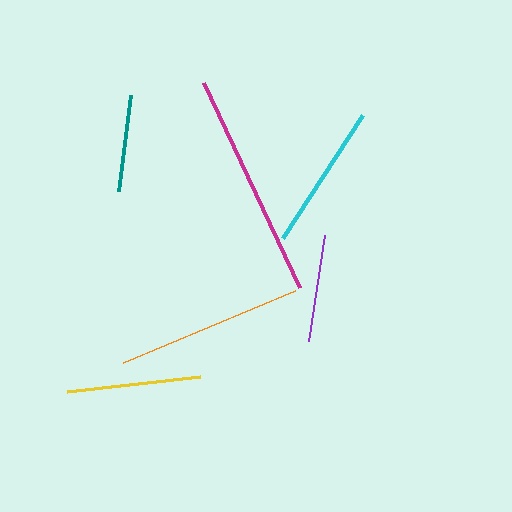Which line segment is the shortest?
The teal line is the shortest at approximately 97 pixels.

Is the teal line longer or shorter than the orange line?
The orange line is longer than the teal line.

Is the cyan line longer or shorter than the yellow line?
The cyan line is longer than the yellow line.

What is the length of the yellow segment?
The yellow segment is approximately 134 pixels long.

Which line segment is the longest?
The magenta line is the longest at approximately 227 pixels.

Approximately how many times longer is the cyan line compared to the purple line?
The cyan line is approximately 1.4 times the length of the purple line.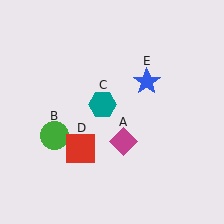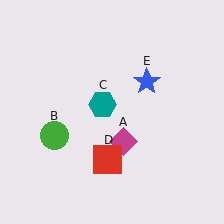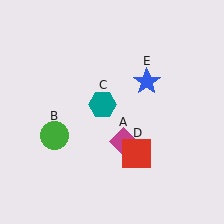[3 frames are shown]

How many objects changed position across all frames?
1 object changed position: red square (object D).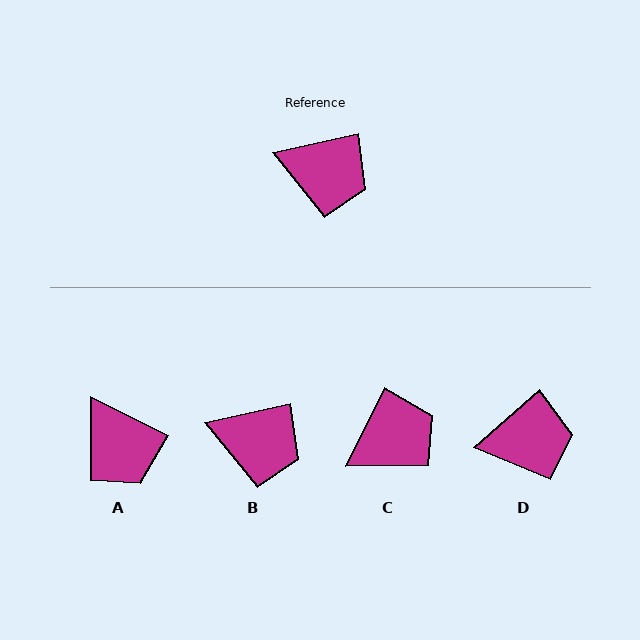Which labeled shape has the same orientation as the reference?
B.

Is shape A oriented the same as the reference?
No, it is off by about 39 degrees.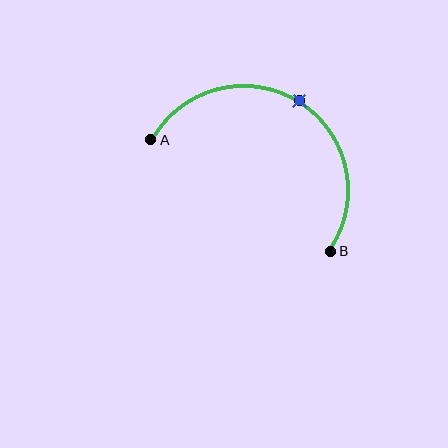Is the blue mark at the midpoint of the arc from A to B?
Yes. The blue mark lies on the arc at equal arc-length from both A and B — it is the arc midpoint.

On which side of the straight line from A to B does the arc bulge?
The arc bulges above the straight line connecting A and B.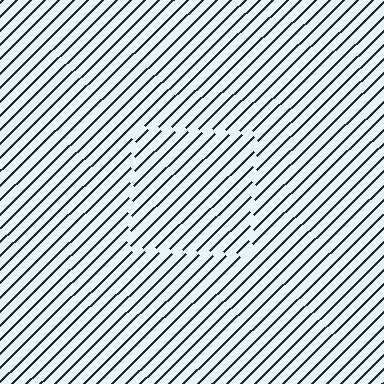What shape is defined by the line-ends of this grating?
An illusory square. The interior of the shape contains the same grating, shifted by half a period — the contour is defined by the phase discontinuity where line-ends from the inner and outer gratings abut.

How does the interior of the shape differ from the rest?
The interior of the shape contains the same grating, shifted by half a period — the contour is defined by the phase discontinuity where line-ends from the inner and outer gratings abut.